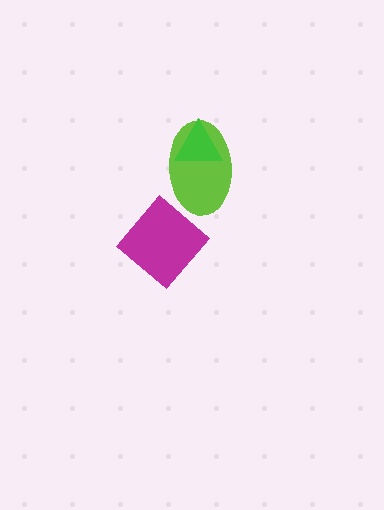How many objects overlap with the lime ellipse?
1 object overlaps with the lime ellipse.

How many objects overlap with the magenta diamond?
0 objects overlap with the magenta diamond.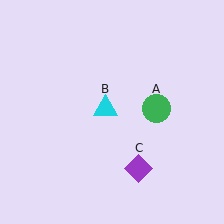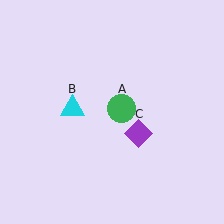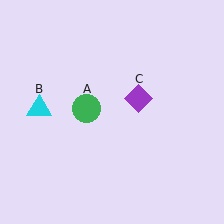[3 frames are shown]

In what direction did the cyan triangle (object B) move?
The cyan triangle (object B) moved left.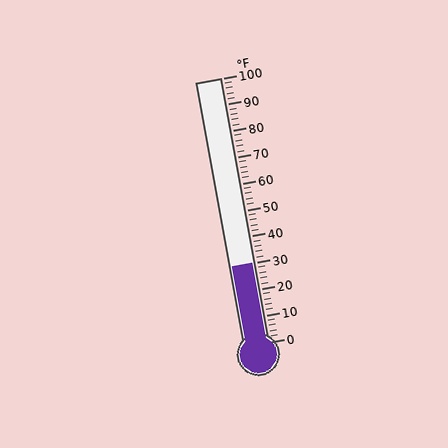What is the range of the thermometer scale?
The thermometer scale ranges from 0°F to 100°F.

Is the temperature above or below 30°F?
The temperature is at 30°F.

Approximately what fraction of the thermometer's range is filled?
The thermometer is filled to approximately 30% of its range.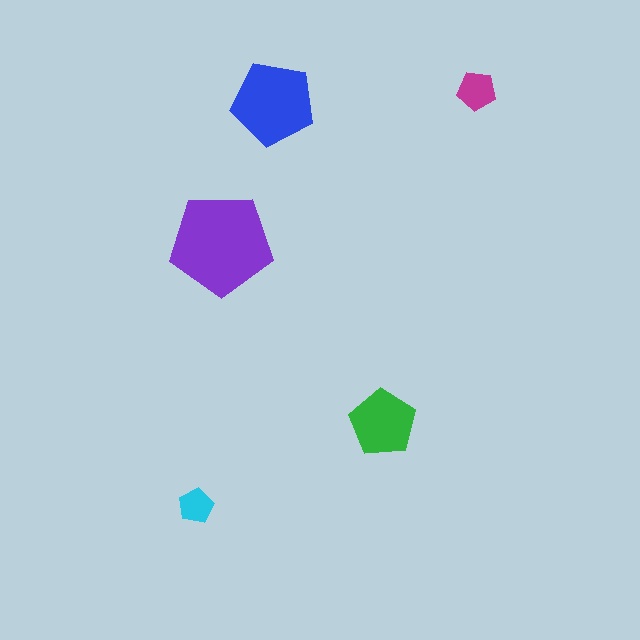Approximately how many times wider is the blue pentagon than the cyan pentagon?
About 2.5 times wider.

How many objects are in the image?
There are 5 objects in the image.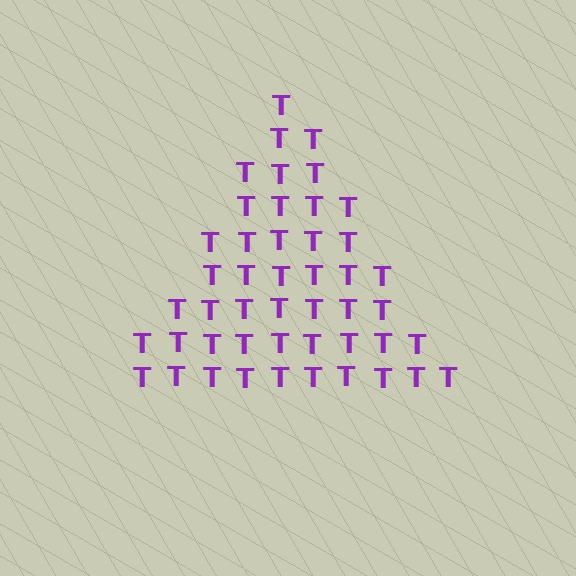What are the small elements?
The small elements are letter T's.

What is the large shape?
The large shape is a triangle.